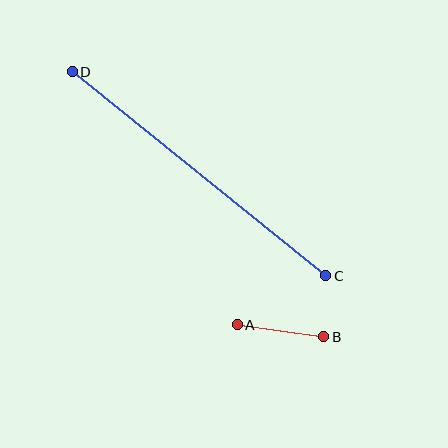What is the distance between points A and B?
The distance is approximately 87 pixels.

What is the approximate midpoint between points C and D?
The midpoint is at approximately (199, 174) pixels.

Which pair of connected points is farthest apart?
Points C and D are farthest apart.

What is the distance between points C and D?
The distance is approximately 325 pixels.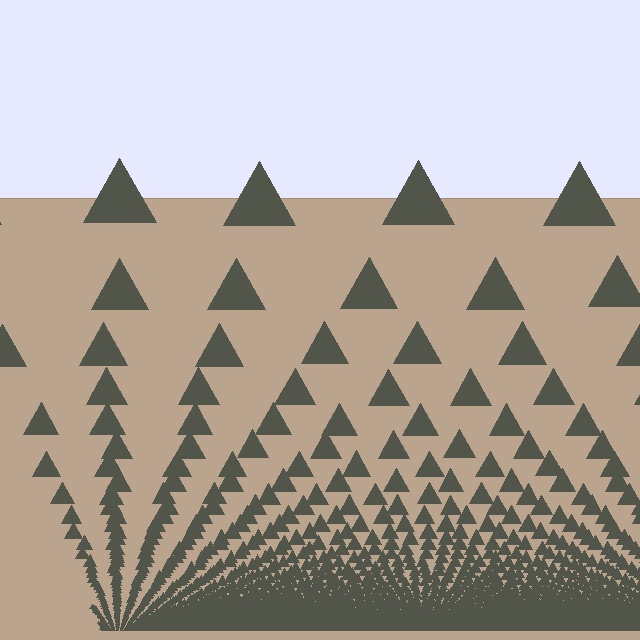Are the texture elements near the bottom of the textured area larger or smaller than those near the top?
Smaller. The gradient is inverted — elements near the bottom are smaller and denser.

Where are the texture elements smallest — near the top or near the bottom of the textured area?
Near the bottom.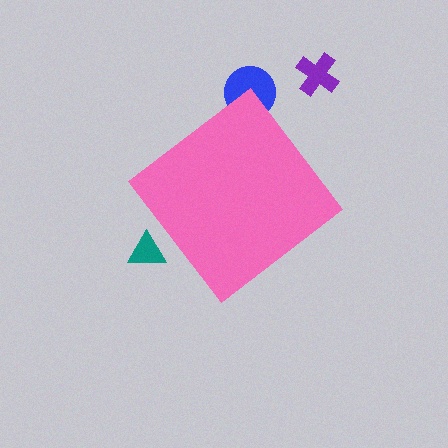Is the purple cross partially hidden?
No, the purple cross is fully visible.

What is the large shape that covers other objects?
A pink diamond.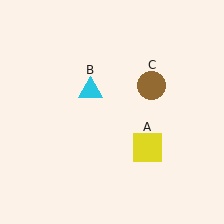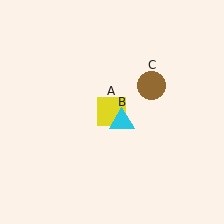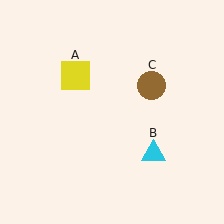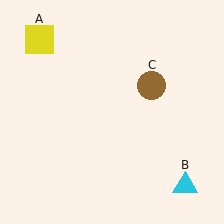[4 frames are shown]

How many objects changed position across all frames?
2 objects changed position: yellow square (object A), cyan triangle (object B).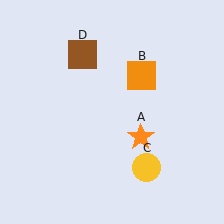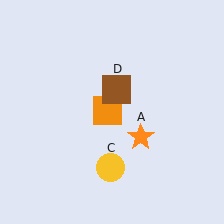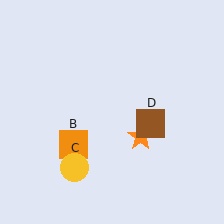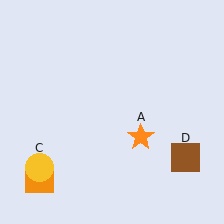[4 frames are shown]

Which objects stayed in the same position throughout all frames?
Orange star (object A) remained stationary.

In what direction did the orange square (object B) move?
The orange square (object B) moved down and to the left.